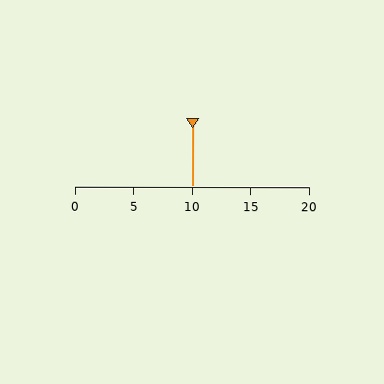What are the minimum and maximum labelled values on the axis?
The axis runs from 0 to 20.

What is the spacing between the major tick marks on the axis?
The major ticks are spaced 5 apart.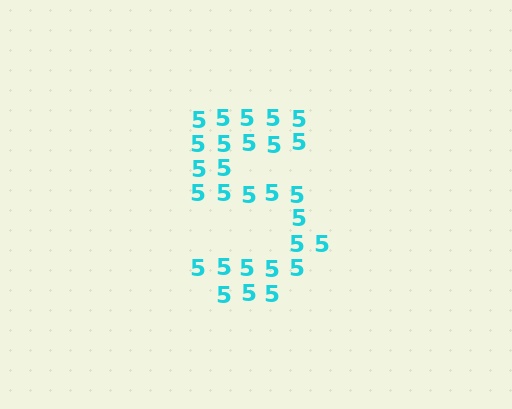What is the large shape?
The large shape is the digit 5.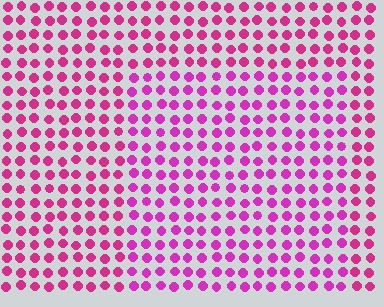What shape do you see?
I see a rectangle.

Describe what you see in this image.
The image is filled with small magenta elements in a uniform arrangement. A rectangle-shaped region is visible where the elements are tinted to a slightly different hue, forming a subtle color boundary.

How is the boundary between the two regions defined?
The boundary is defined purely by a slight shift in hue (about 18 degrees). Spacing, size, and orientation are identical on both sides.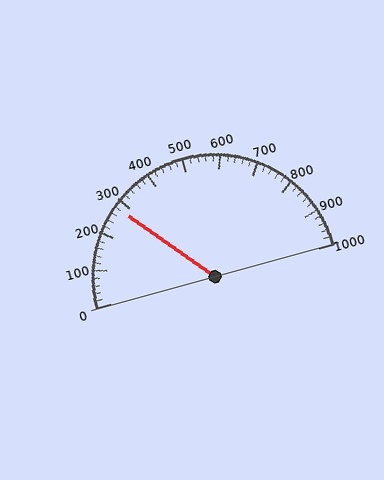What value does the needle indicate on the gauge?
The needle indicates approximately 280.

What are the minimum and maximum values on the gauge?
The gauge ranges from 0 to 1000.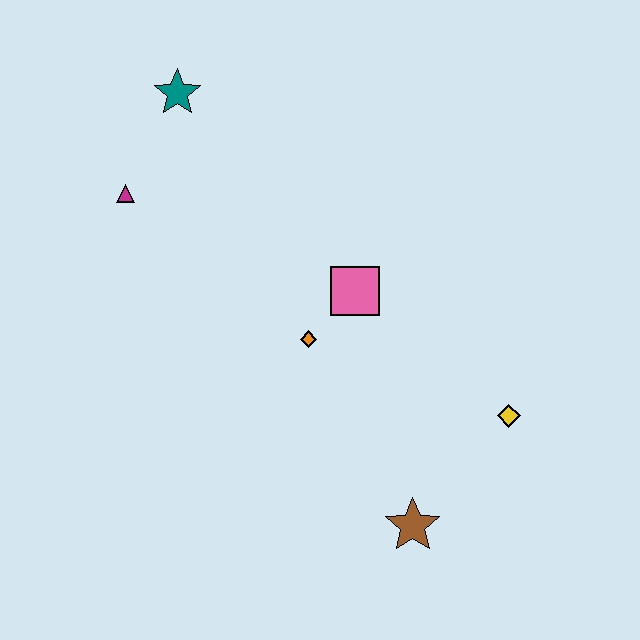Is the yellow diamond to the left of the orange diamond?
No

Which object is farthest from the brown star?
The teal star is farthest from the brown star.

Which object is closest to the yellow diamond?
The brown star is closest to the yellow diamond.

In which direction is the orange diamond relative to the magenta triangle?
The orange diamond is to the right of the magenta triangle.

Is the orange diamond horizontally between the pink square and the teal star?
Yes